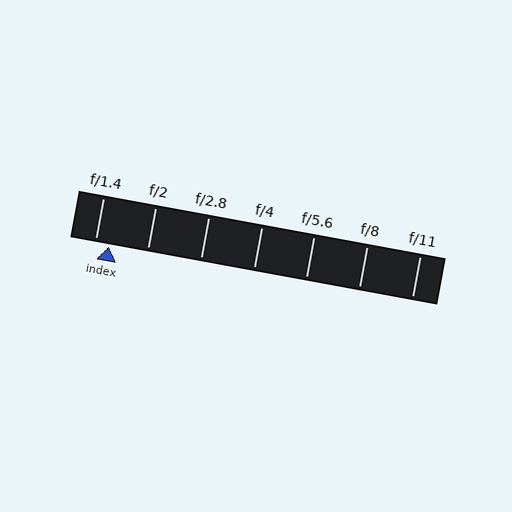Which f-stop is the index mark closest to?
The index mark is closest to f/1.4.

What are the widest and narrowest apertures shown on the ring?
The widest aperture shown is f/1.4 and the narrowest is f/11.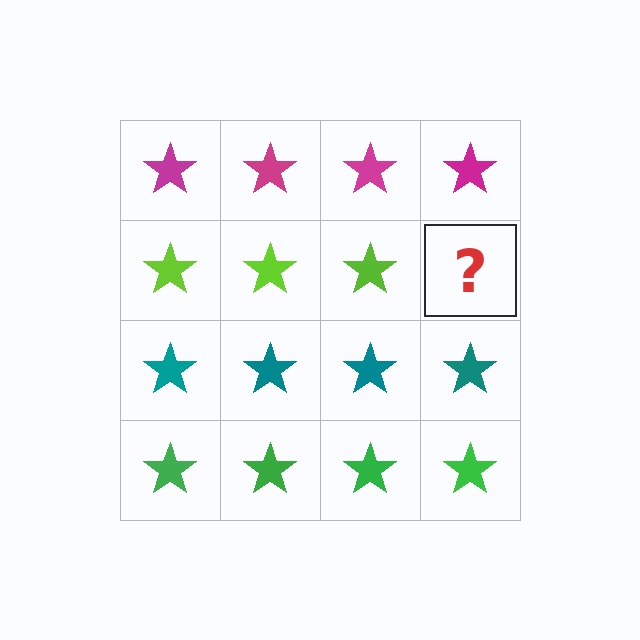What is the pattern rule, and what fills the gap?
The rule is that each row has a consistent color. The gap should be filled with a lime star.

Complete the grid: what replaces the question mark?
The question mark should be replaced with a lime star.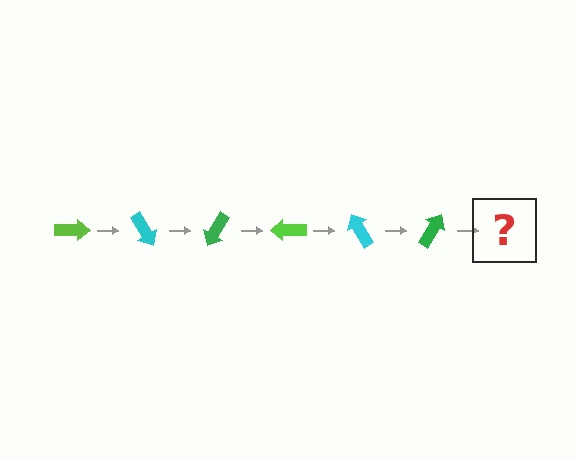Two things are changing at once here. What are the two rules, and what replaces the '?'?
The two rules are that it rotates 60 degrees each step and the color cycles through lime, cyan, and green. The '?' should be a lime arrow, rotated 360 degrees from the start.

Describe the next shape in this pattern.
It should be a lime arrow, rotated 360 degrees from the start.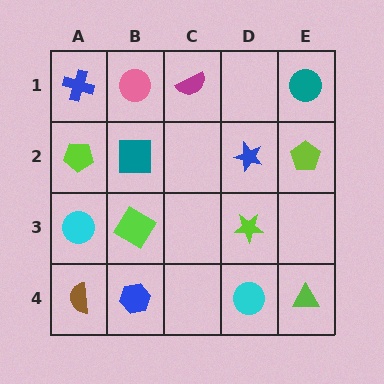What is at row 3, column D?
A lime star.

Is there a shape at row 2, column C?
No, that cell is empty.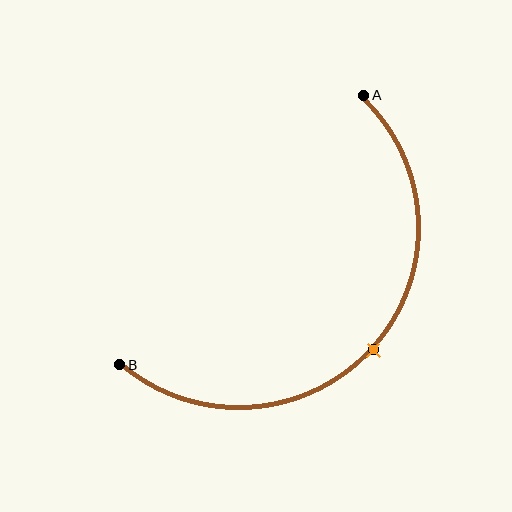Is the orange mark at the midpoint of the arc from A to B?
Yes. The orange mark lies on the arc at equal arc-length from both A and B — it is the arc midpoint.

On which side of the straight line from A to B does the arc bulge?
The arc bulges below and to the right of the straight line connecting A and B.